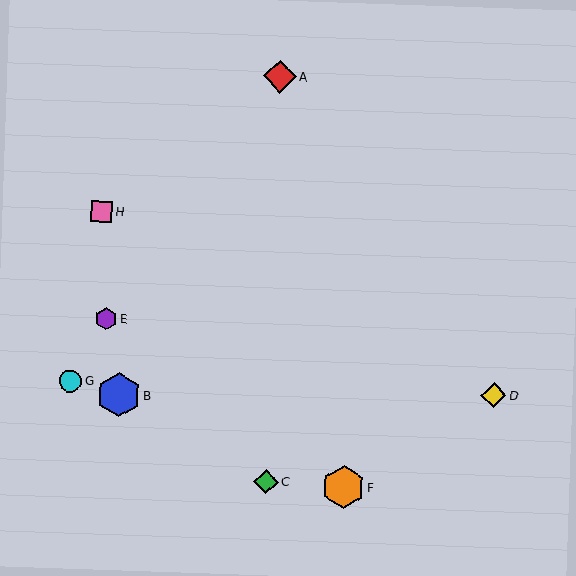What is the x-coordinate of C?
Object C is at x≈266.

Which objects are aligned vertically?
Objects A, C are aligned vertically.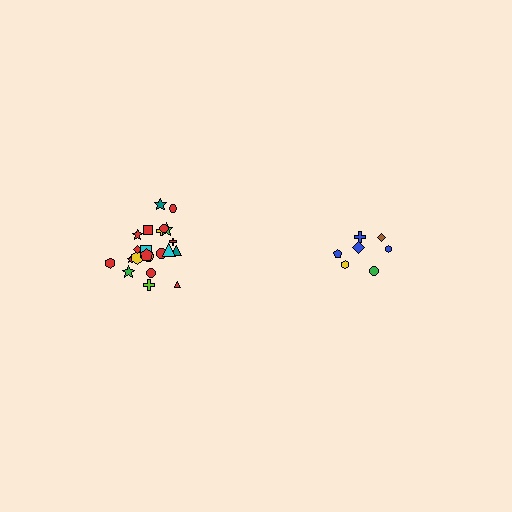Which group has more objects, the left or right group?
The left group.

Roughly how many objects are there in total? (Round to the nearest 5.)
Roughly 30 objects in total.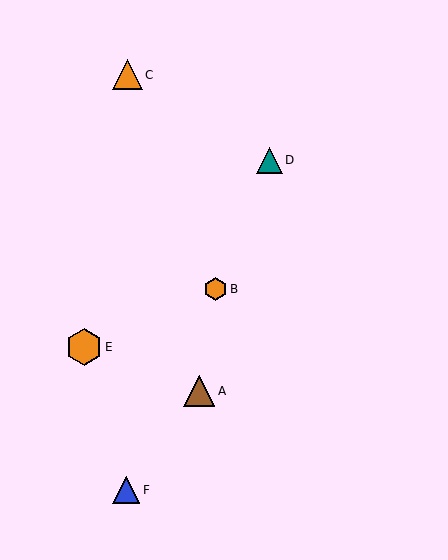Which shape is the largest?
The orange hexagon (labeled E) is the largest.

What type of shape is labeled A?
Shape A is a brown triangle.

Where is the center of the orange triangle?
The center of the orange triangle is at (127, 75).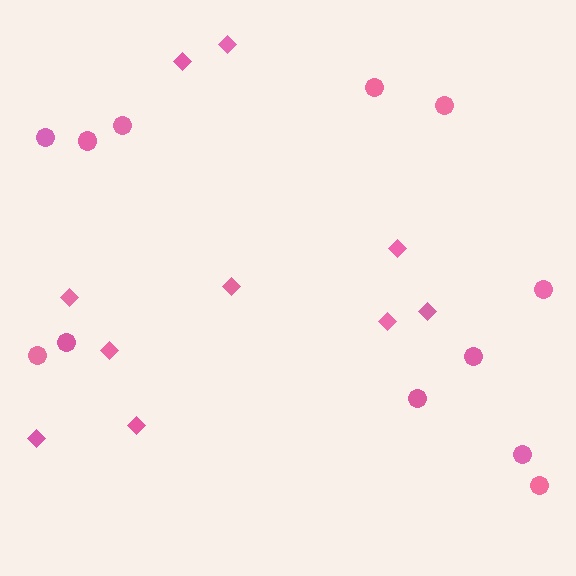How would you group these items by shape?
There are 2 groups: one group of diamonds (10) and one group of circles (12).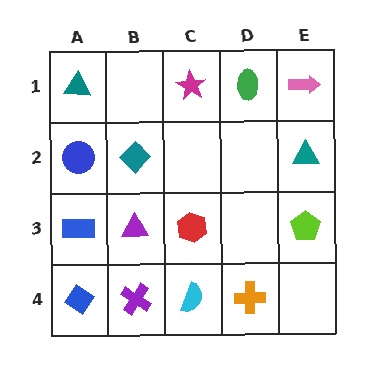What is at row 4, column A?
A blue diamond.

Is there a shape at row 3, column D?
No, that cell is empty.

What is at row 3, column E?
A lime pentagon.